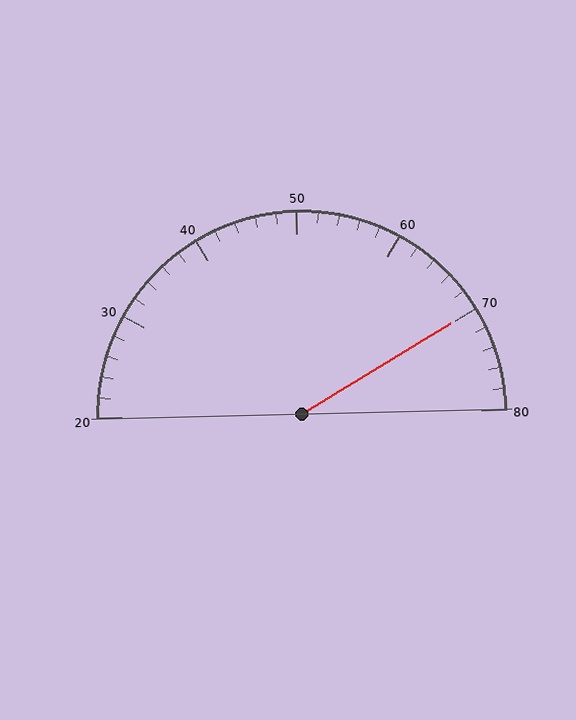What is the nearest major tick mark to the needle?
The nearest major tick mark is 70.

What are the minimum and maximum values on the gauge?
The gauge ranges from 20 to 80.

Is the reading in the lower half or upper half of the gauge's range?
The reading is in the upper half of the range (20 to 80).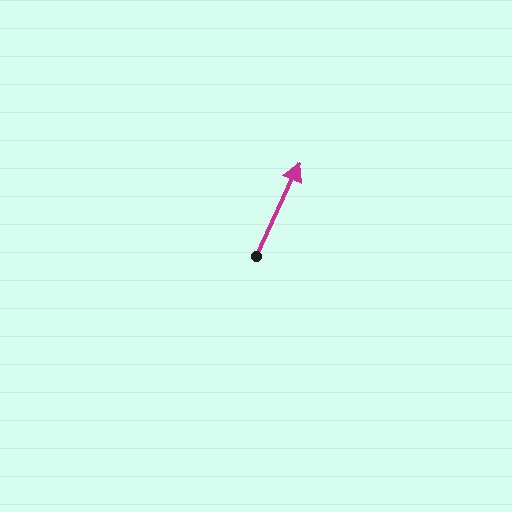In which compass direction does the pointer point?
Northeast.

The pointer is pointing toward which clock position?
Roughly 1 o'clock.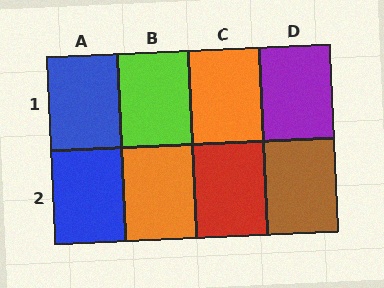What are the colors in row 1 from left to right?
Blue, lime, orange, purple.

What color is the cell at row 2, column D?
Brown.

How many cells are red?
1 cell is red.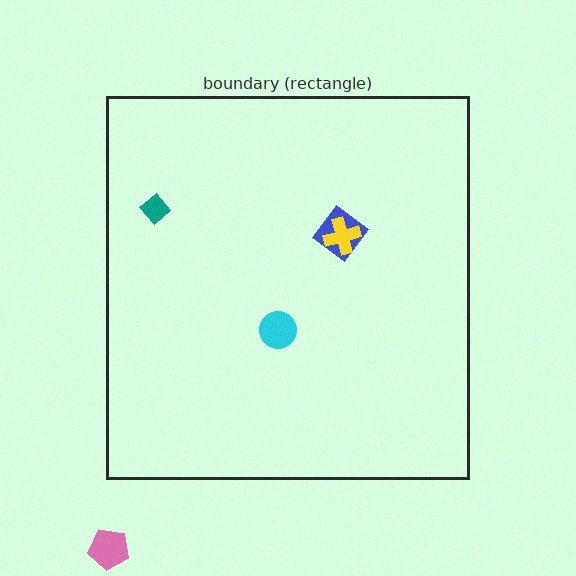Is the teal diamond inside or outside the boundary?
Inside.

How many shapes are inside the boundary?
4 inside, 1 outside.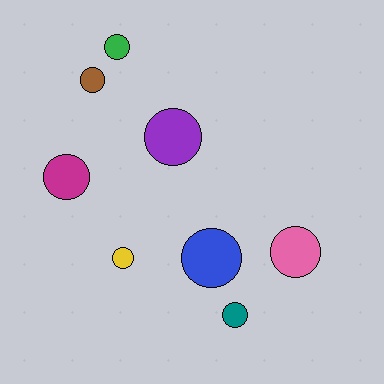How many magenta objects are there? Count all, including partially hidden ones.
There is 1 magenta object.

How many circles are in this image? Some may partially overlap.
There are 8 circles.